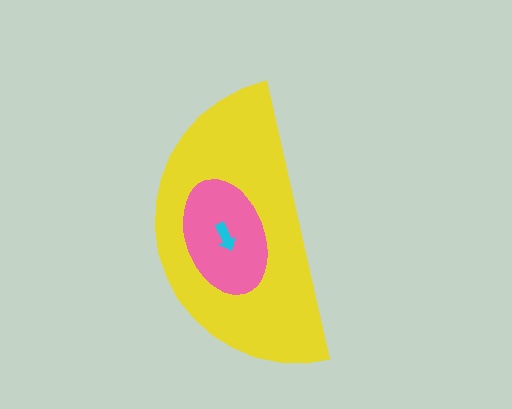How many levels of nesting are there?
3.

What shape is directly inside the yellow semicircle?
The pink ellipse.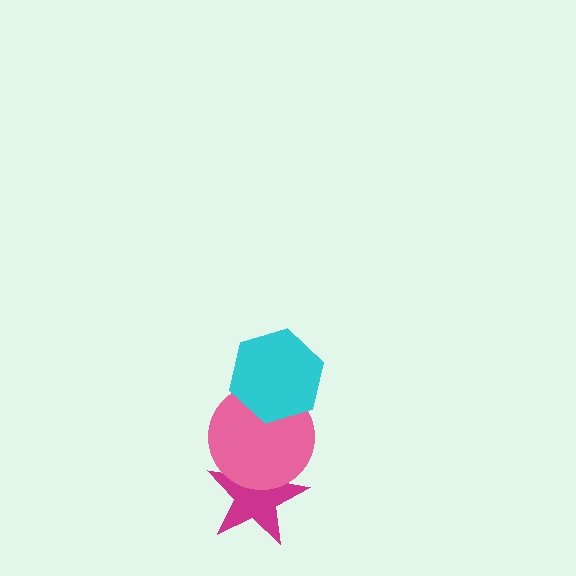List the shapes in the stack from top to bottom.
From top to bottom: the cyan hexagon, the pink circle, the magenta star.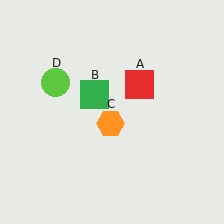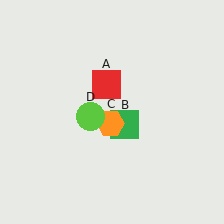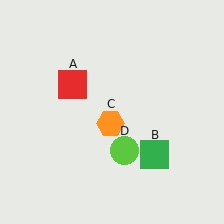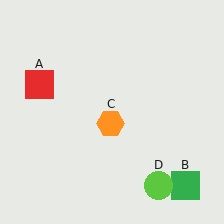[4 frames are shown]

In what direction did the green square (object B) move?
The green square (object B) moved down and to the right.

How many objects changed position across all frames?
3 objects changed position: red square (object A), green square (object B), lime circle (object D).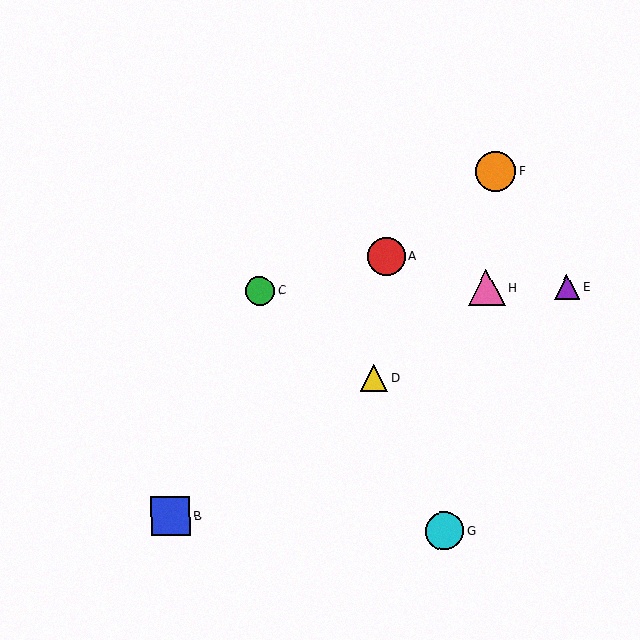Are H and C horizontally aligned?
Yes, both are at y≈288.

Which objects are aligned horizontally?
Objects C, E, H are aligned horizontally.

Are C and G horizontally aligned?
No, C is at y≈290 and G is at y≈531.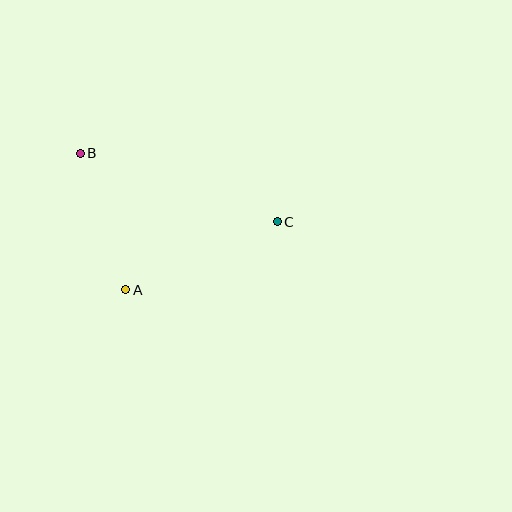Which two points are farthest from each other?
Points B and C are farthest from each other.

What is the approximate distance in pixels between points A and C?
The distance between A and C is approximately 166 pixels.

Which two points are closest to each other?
Points A and B are closest to each other.